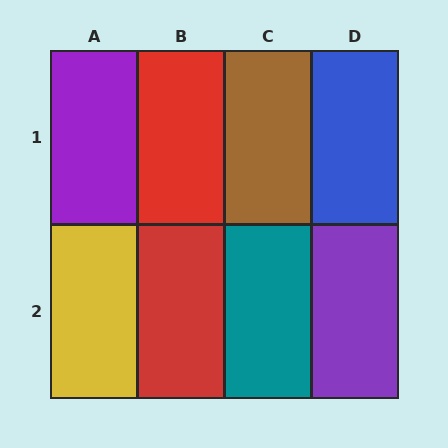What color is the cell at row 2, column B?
Red.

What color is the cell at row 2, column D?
Purple.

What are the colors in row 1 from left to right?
Purple, red, brown, blue.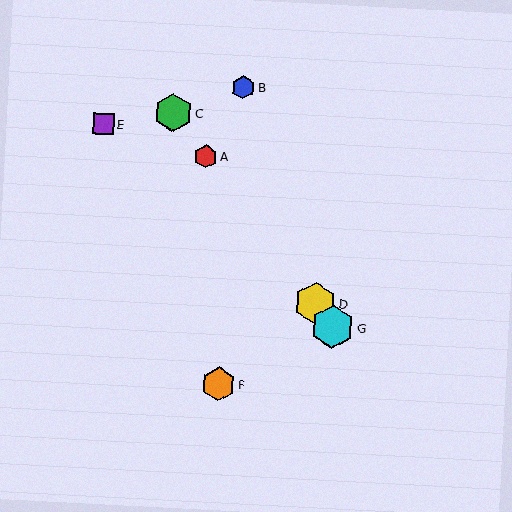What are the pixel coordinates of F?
Object F is at (219, 384).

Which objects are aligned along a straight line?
Objects A, C, D, G are aligned along a straight line.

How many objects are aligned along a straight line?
4 objects (A, C, D, G) are aligned along a straight line.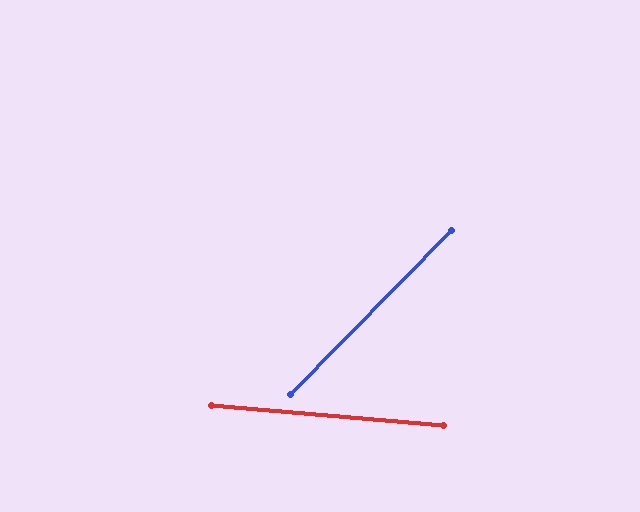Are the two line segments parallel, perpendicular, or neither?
Neither parallel nor perpendicular — they differ by about 51°.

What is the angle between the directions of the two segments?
Approximately 51 degrees.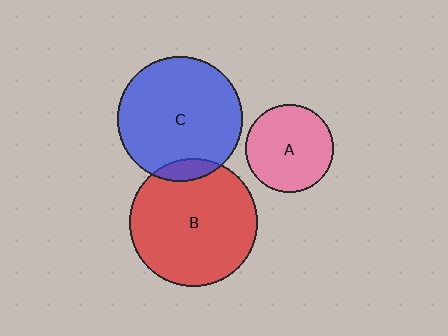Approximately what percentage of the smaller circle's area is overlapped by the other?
Approximately 10%.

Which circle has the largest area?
Circle B (red).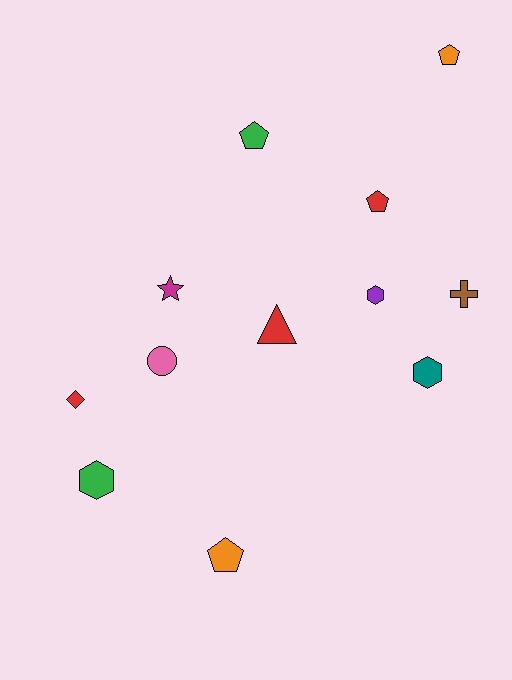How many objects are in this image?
There are 12 objects.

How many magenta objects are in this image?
There is 1 magenta object.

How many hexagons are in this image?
There are 3 hexagons.